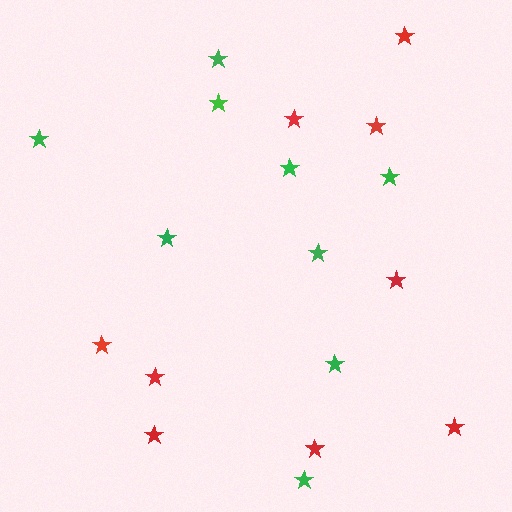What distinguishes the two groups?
There are 2 groups: one group of green stars (9) and one group of red stars (9).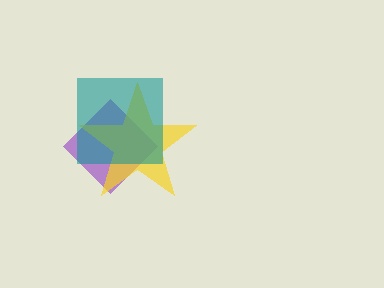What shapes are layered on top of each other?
The layered shapes are: a purple diamond, a yellow star, a teal square.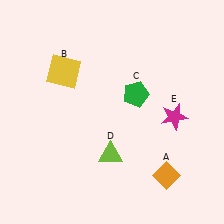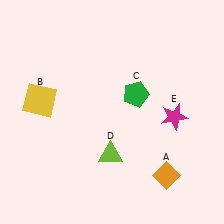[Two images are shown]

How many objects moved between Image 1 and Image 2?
1 object moved between the two images.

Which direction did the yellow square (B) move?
The yellow square (B) moved down.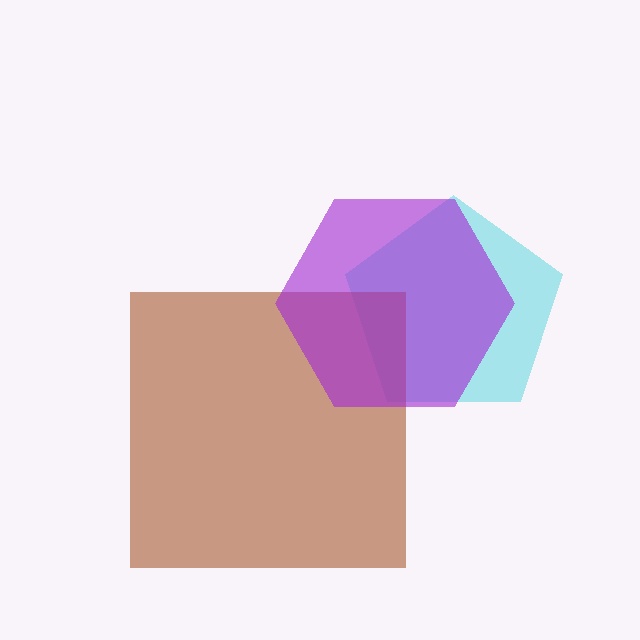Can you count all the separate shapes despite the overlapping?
Yes, there are 3 separate shapes.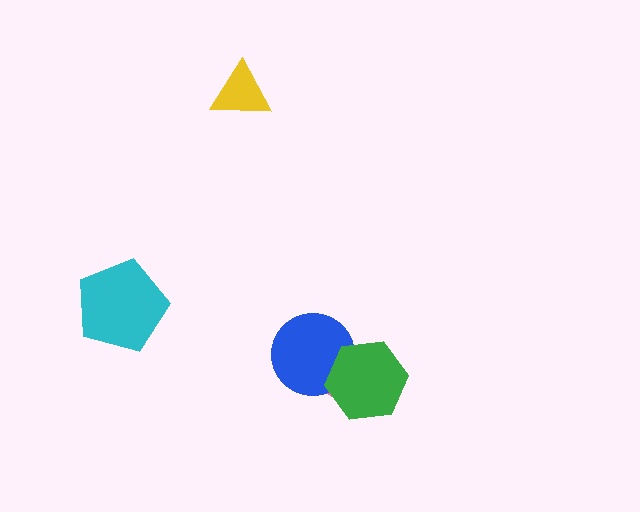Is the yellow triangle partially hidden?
No, no other shape covers it.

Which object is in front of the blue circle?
The green hexagon is in front of the blue circle.